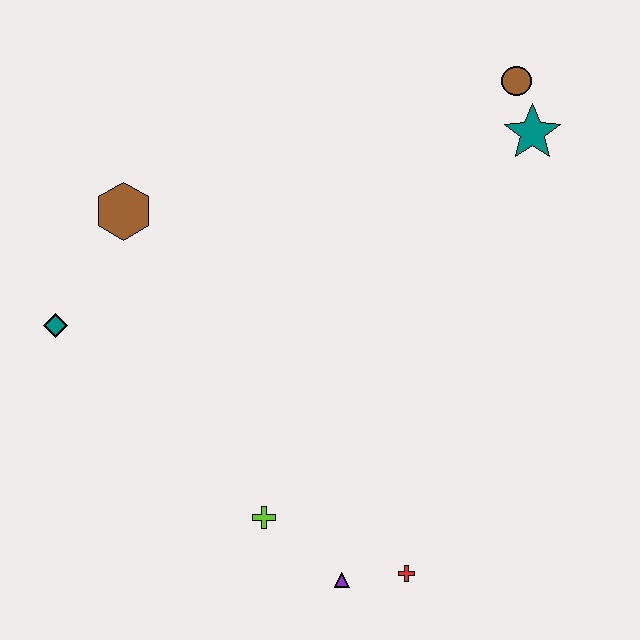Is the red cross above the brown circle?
No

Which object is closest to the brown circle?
The teal star is closest to the brown circle.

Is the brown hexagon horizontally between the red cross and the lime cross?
No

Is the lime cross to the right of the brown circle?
No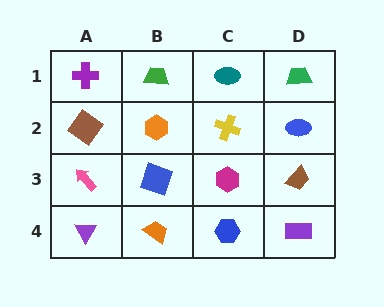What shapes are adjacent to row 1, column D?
A blue ellipse (row 2, column D), a teal ellipse (row 1, column C).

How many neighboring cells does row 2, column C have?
4.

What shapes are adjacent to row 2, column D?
A green trapezoid (row 1, column D), a brown trapezoid (row 3, column D), a yellow cross (row 2, column C).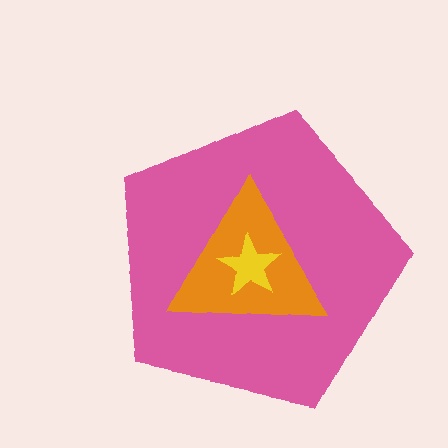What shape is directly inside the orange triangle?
The yellow star.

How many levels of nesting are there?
3.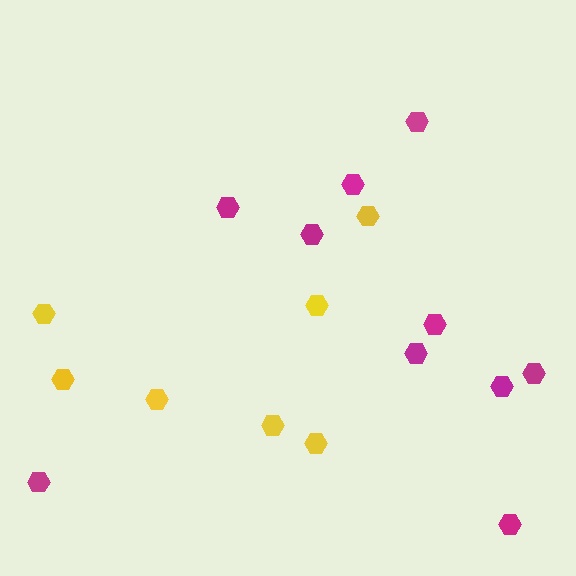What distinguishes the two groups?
There are 2 groups: one group of magenta hexagons (10) and one group of yellow hexagons (7).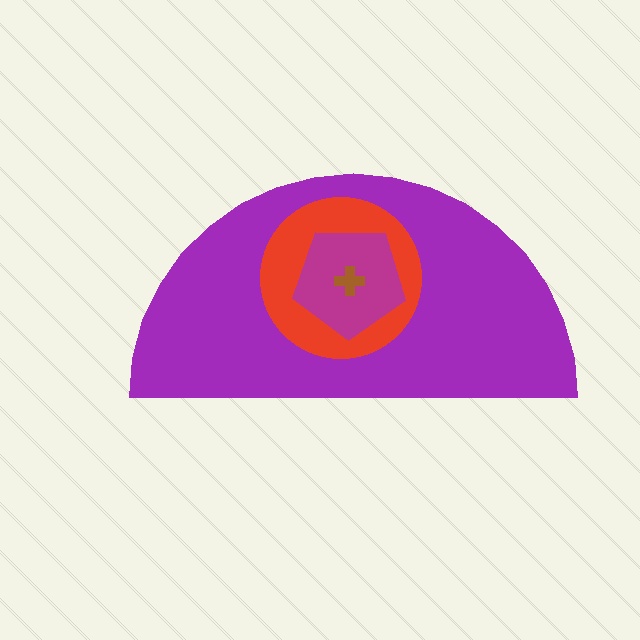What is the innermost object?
The brown cross.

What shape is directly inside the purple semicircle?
The red circle.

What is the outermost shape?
The purple semicircle.